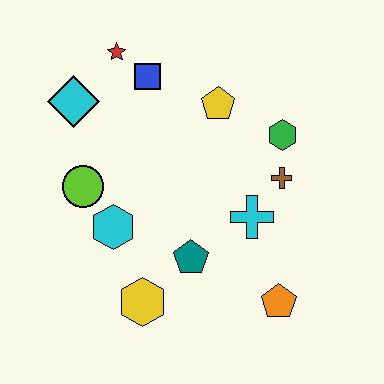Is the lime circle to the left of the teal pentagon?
Yes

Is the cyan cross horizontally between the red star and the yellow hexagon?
No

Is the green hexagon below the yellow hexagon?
No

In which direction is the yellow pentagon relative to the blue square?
The yellow pentagon is to the right of the blue square.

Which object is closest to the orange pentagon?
The cyan cross is closest to the orange pentagon.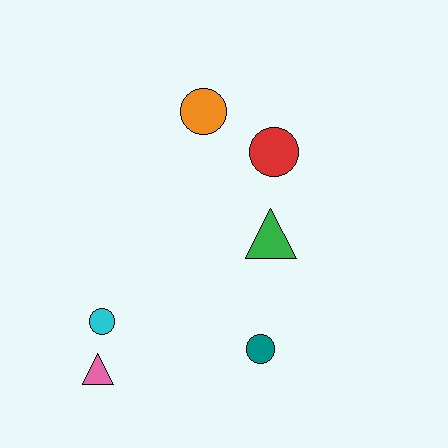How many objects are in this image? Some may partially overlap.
There are 6 objects.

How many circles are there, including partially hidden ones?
There are 4 circles.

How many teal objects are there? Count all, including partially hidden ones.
There is 1 teal object.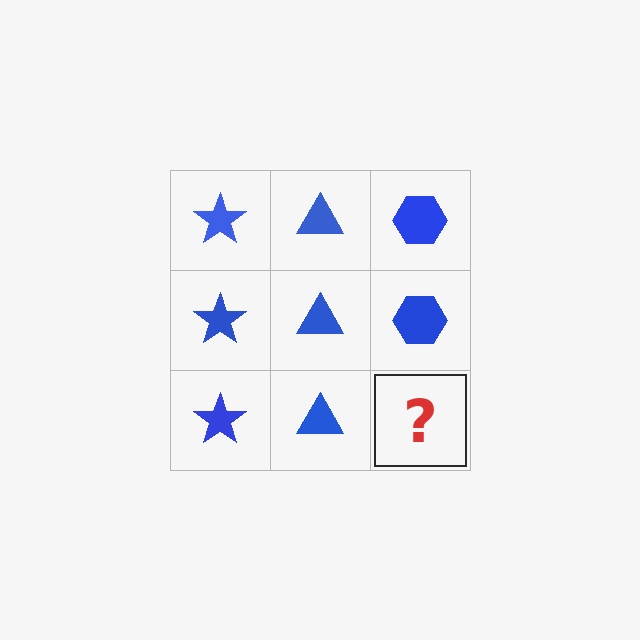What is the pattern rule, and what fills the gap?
The rule is that each column has a consistent shape. The gap should be filled with a blue hexagon.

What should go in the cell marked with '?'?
The missing cell should contain a blue hexagon.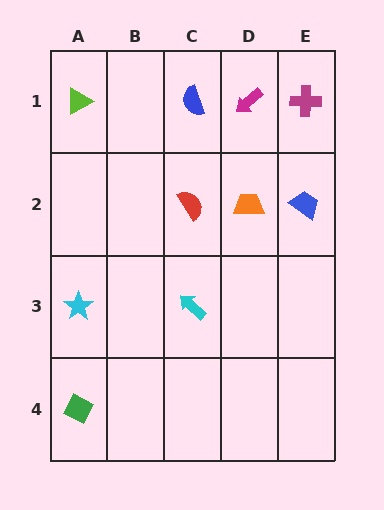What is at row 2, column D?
An orange trapezoid.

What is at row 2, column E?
A blue trapezoid.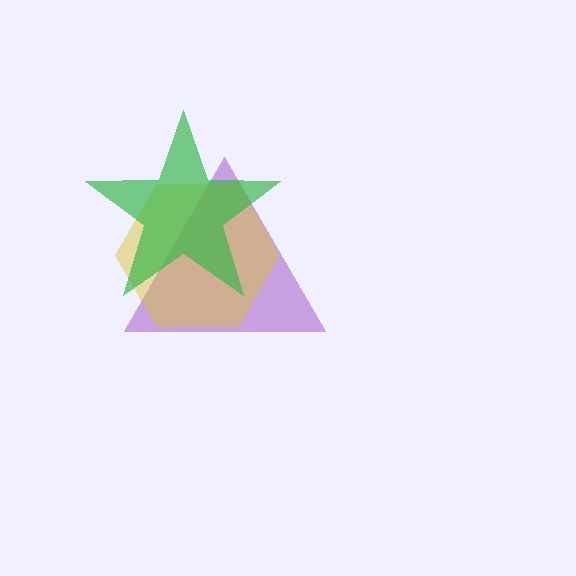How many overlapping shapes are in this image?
There are 3 overlapping shapes in the image.